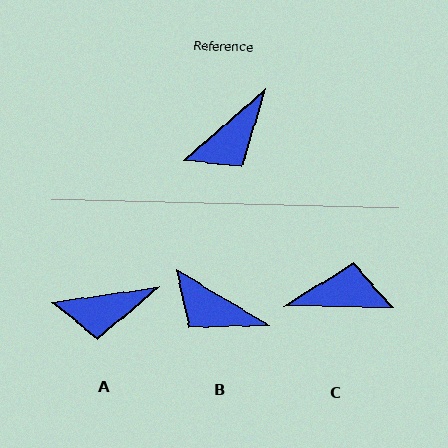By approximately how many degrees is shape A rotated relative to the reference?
Approximately 33 degrees clockwise.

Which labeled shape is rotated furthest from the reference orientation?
C, about 138 degrees away.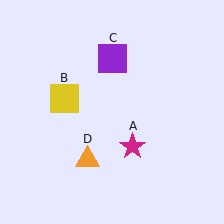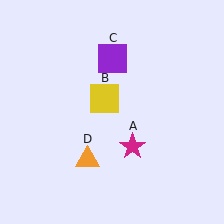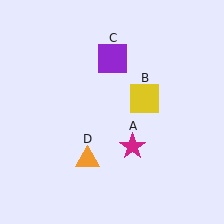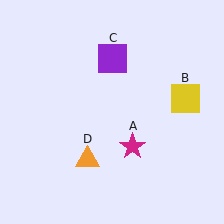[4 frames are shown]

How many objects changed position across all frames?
1 object changed position: yellow square (object B).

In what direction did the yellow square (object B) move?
The yellow square (object B) moved right.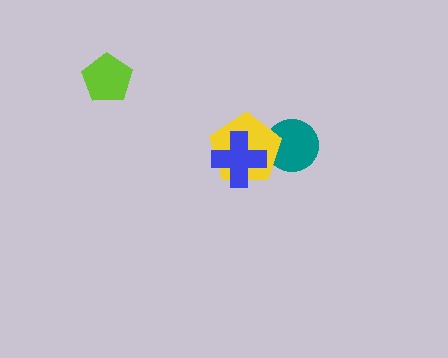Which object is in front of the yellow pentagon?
The blue cross is in front of the yellow pentagon.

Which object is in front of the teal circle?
The yellow pentagon is in front of the teal circle.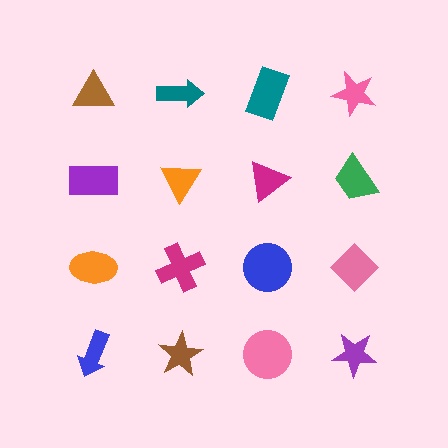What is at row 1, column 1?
A brown triangle.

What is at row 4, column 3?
A pink circle.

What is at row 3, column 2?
A magenta cross.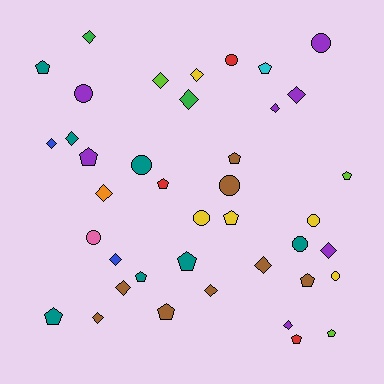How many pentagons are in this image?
There are 14 pentagons.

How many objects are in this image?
There are 40 objects.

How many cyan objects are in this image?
There is 1 cyan object.